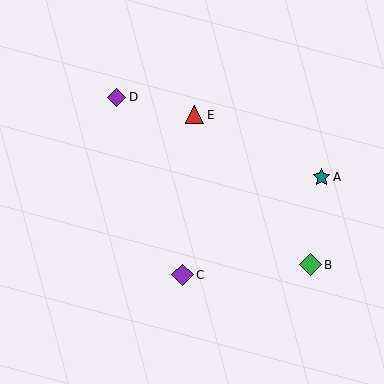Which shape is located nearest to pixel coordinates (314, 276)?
The green diamond (labeled B) at (310, 265) is nearest to that location.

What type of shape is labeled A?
Shape A is a teal star.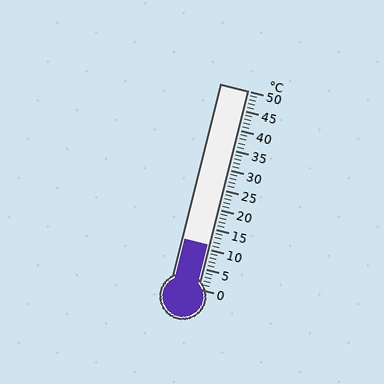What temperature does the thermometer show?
The thermometer shows approximately 11°C.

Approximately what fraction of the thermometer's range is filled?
The thermometer is filled to approximately 20% of its range.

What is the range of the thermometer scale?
The thermometer scale ranges from 0°C to 50°C.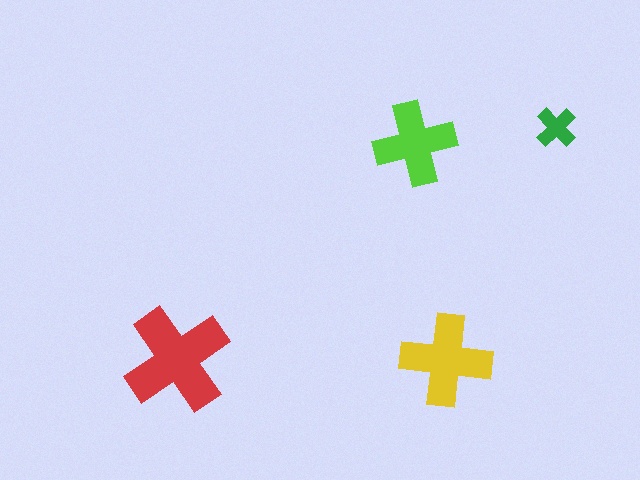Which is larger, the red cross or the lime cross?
The red one.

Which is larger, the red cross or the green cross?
The red one.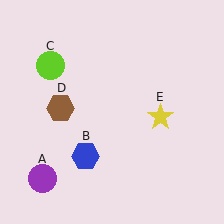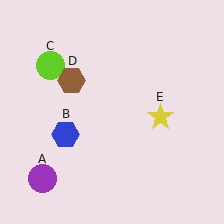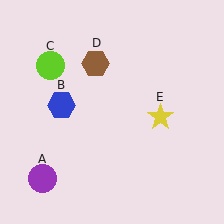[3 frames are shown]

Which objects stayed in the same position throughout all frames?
Purple circle (object A) and lime circle (object C) and yellow star (object E) remained stationary.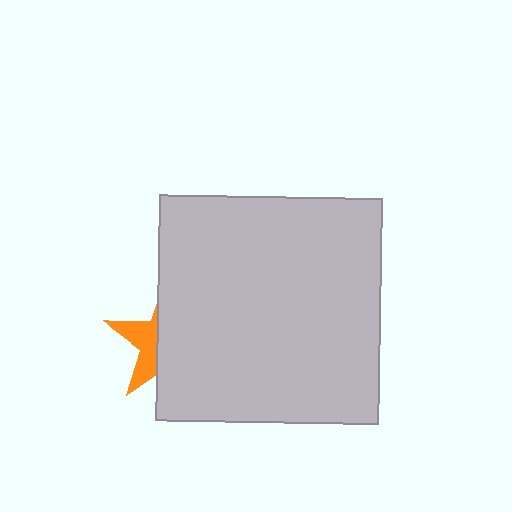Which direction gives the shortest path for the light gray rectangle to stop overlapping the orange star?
Moving right gives the shortest separation.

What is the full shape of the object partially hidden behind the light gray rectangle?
The partially hidden object is an orange star.